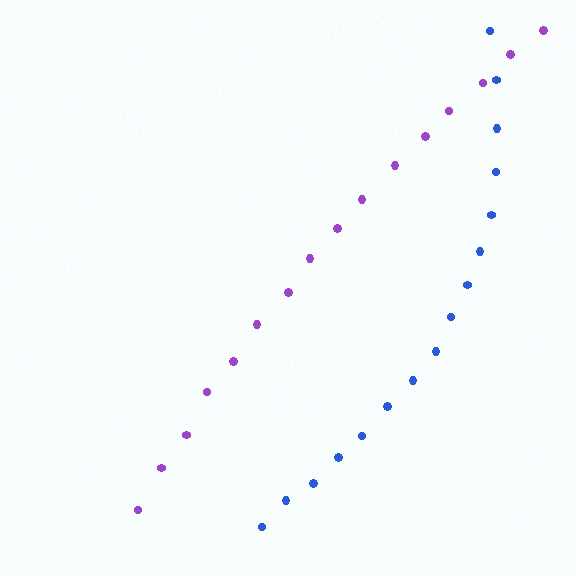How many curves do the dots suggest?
There are 2 distinct paths.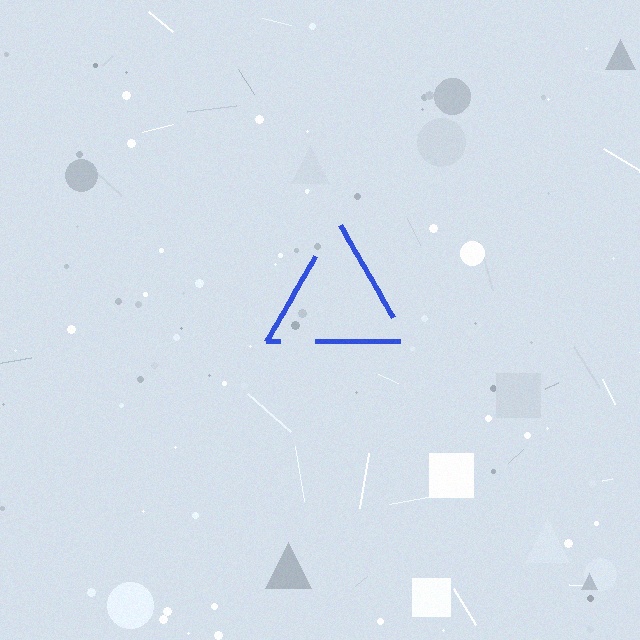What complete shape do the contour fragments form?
The contour fragments form a triangle.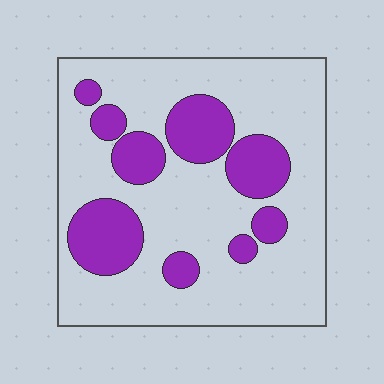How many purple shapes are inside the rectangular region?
9.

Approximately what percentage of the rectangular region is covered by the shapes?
Approximately 25%.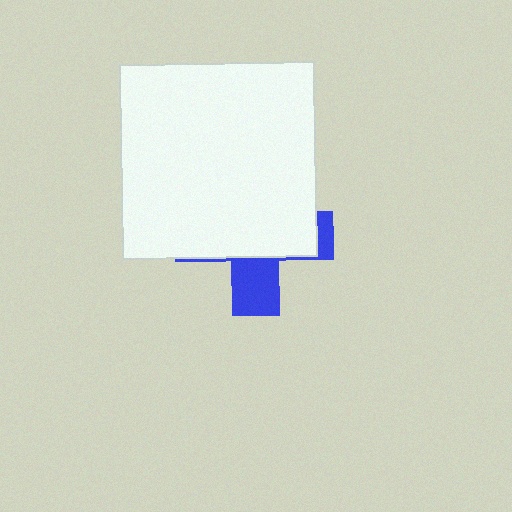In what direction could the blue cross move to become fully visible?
The blue cross could move down. That would shift it out from behind the white square entirely.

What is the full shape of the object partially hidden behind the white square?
The partially hidden object is a blue cross.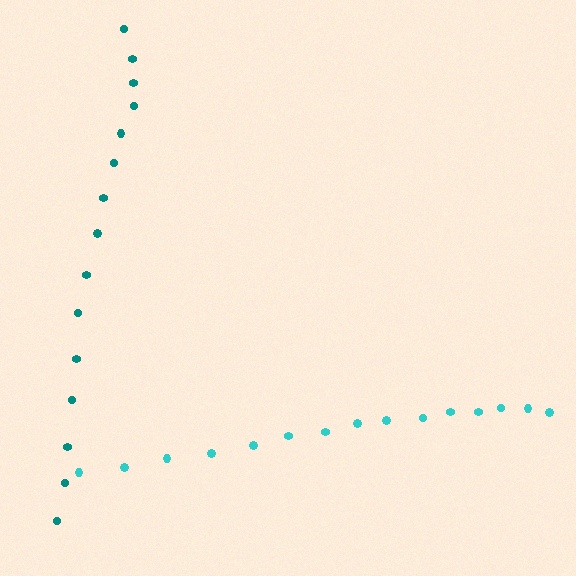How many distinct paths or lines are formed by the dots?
There are 2 distinct paths.